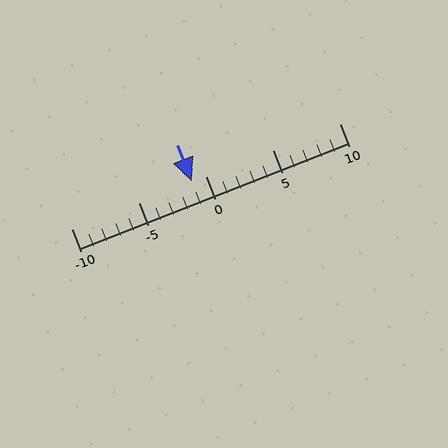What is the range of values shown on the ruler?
The ruler shows values from -10 to 10.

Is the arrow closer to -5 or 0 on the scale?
The arrow is closer to 0.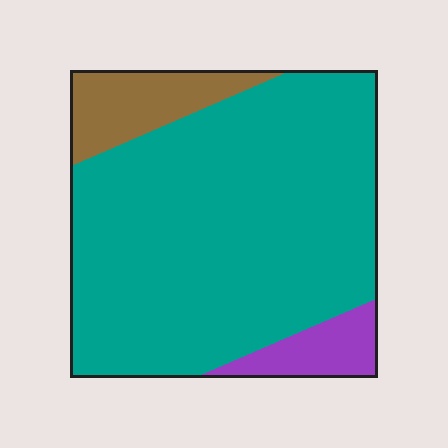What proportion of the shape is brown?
Brown covers around 10% of the shape.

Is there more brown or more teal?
Teal.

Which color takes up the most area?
Teal, at roughly 80%.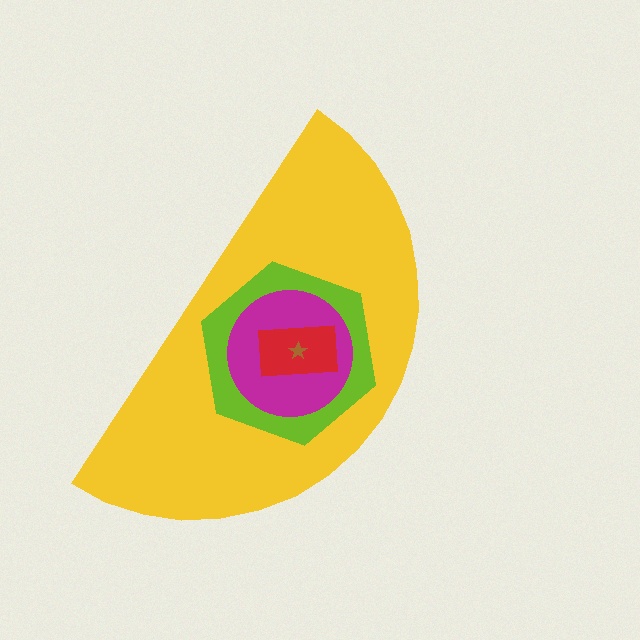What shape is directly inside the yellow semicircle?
The lime hexagon.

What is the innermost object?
The brown star.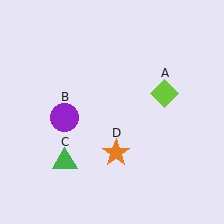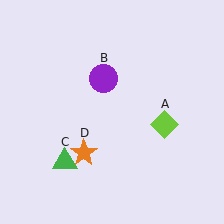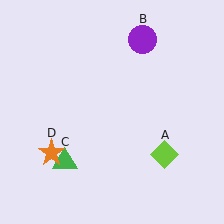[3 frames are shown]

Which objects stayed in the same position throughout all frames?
Green triangle (object C) remained stationary.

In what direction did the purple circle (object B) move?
The purple circle (object B) moved up and to the right.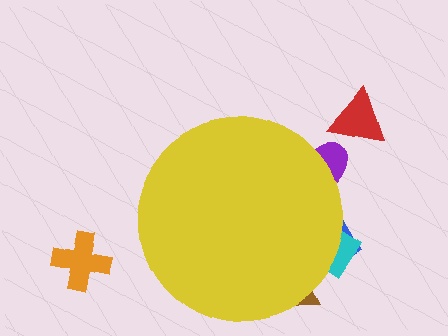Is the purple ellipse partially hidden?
Yes, the purple ellipse is partially hidden behind the yellow circle.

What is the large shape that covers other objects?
A yellow circle.